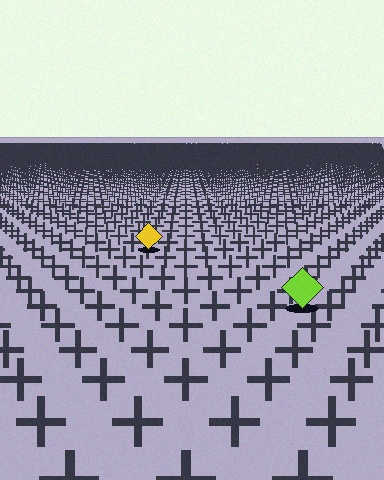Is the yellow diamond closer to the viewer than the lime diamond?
No. The lime diamond is closer — you can tell from the texture gradient: the ground texture is coarser near it.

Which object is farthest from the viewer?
The yellow diamond is farthest from the viewer. It appears smaller and the ground texture around it is denser.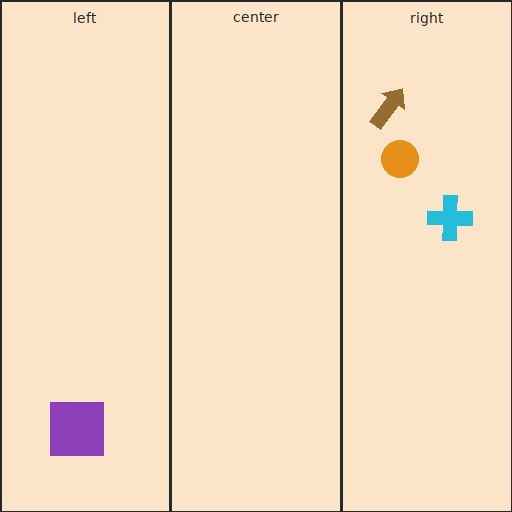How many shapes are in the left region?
1.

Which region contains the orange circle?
The right region.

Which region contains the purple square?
The left region.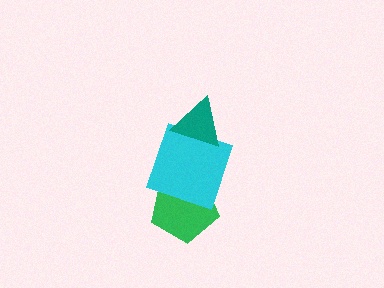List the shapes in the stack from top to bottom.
From top to bottom: the teal triangle, the cyan square, the green pentagon.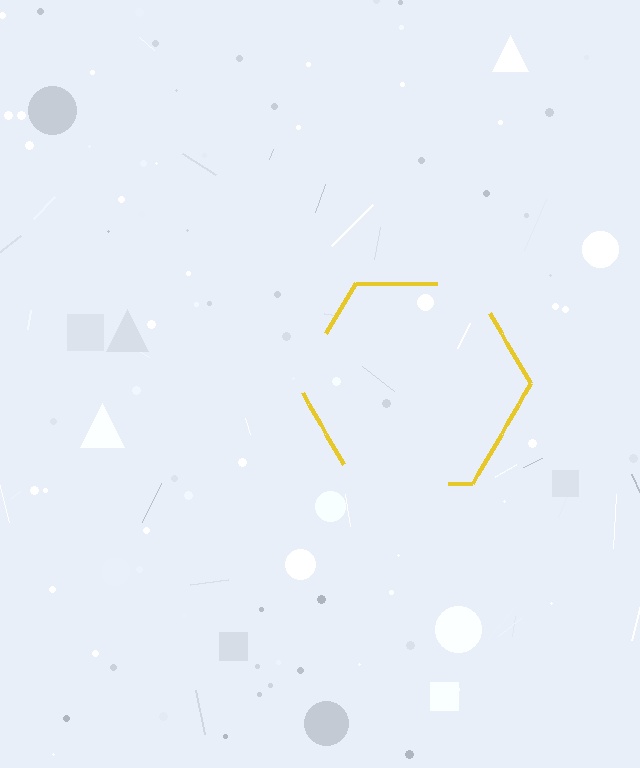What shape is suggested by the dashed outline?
The dashed outline suggests a hexagon.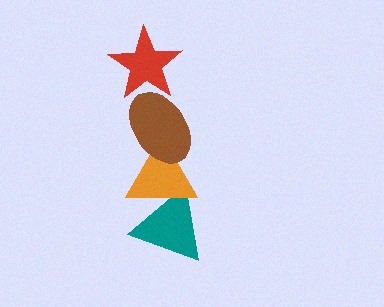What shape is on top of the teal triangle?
The orange triangle is on top of the teal triangle.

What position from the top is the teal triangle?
The teal triangle is 4th from the top.